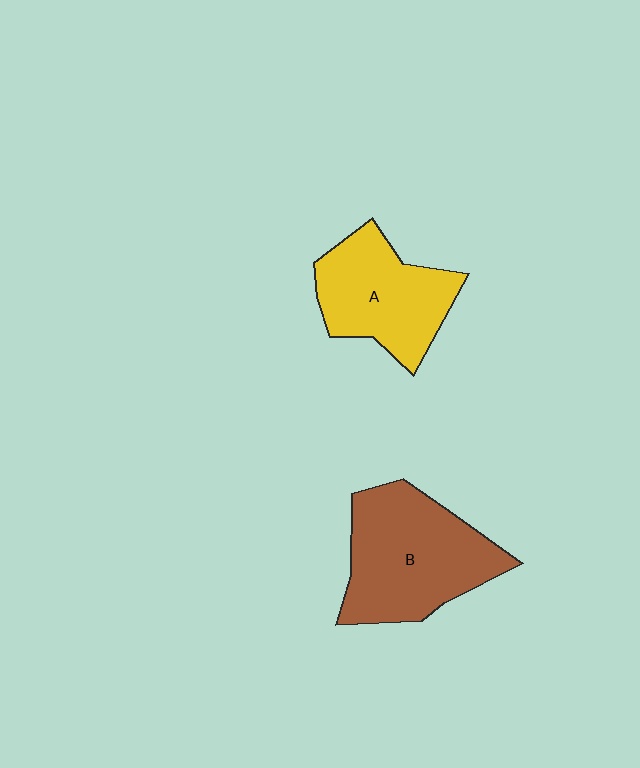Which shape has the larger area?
Shape B (brown).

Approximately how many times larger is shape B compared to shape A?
Approximately 1.3 times.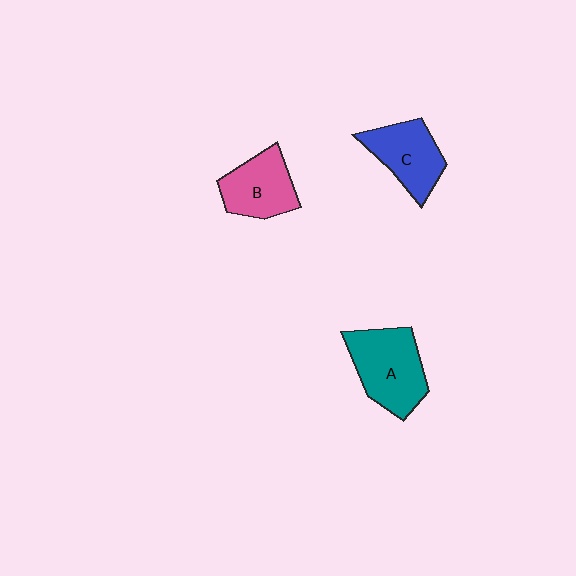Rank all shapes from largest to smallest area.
From largest to smallest: A (teal), C (blue), B (pink).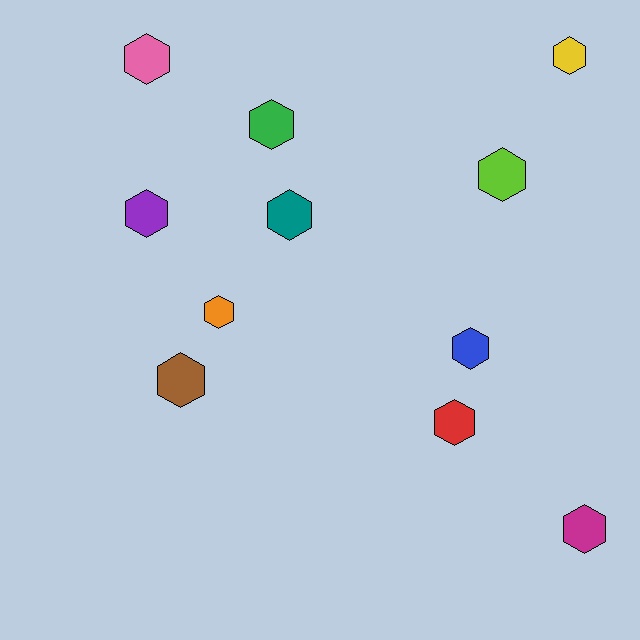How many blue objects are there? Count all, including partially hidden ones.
There is 1 blue object.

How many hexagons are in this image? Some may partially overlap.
There are 11 hexagons.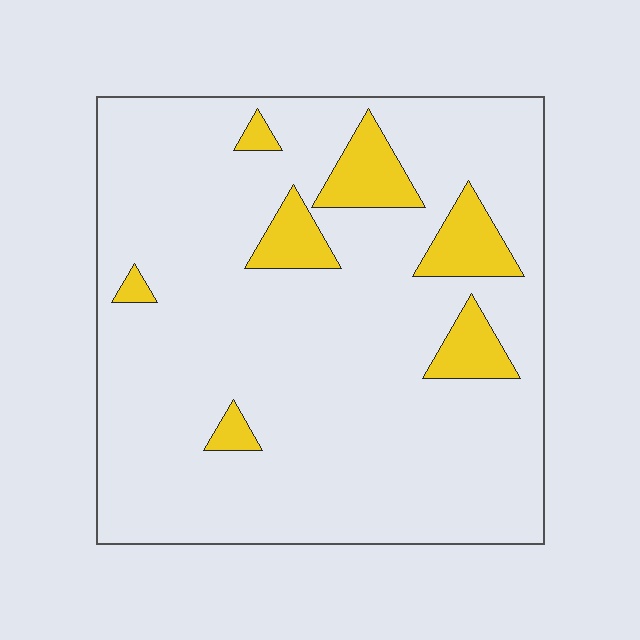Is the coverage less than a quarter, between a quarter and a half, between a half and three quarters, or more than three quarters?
Less than a quarter.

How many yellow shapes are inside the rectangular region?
7.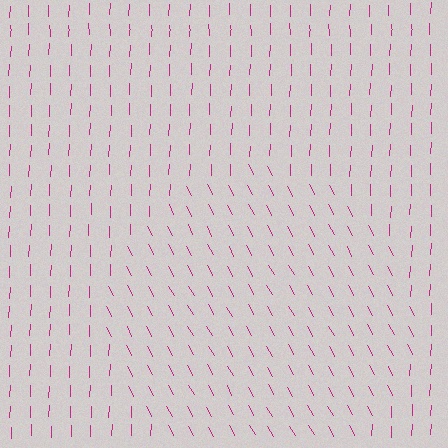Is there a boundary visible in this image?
Yes, there is a texture boundary formed by a change in line orientation.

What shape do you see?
I see a circle.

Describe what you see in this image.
The image is filled with small magenta line segments. A circle region in the image has lines oriented differently from the surrounding lines, creating a visible texture boundary.